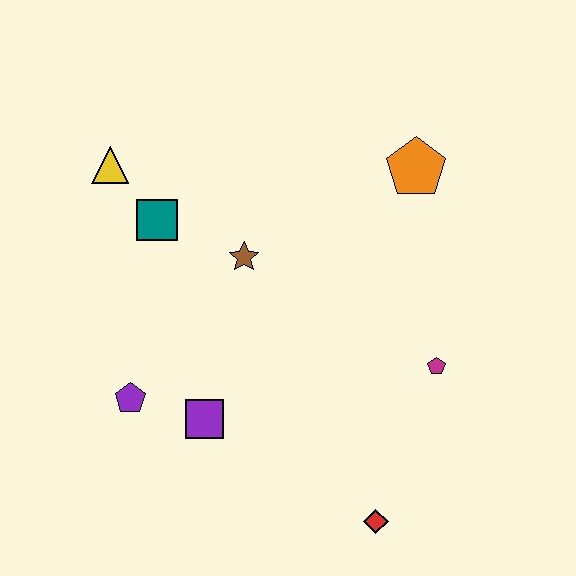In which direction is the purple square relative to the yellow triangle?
The purple square is below the yellow triangle.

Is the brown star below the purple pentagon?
No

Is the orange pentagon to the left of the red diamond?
No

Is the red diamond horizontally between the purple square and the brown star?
No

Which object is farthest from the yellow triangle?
The red diamond is farthest from the yellow triangle.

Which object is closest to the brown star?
The teal square is closest to the brown star.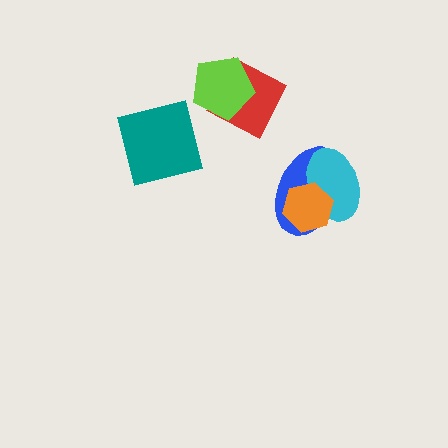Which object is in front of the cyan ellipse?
The orange hexagon is in front of the cyan ellipse.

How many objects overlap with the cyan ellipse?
2 objects overlap with the cyan ellipse.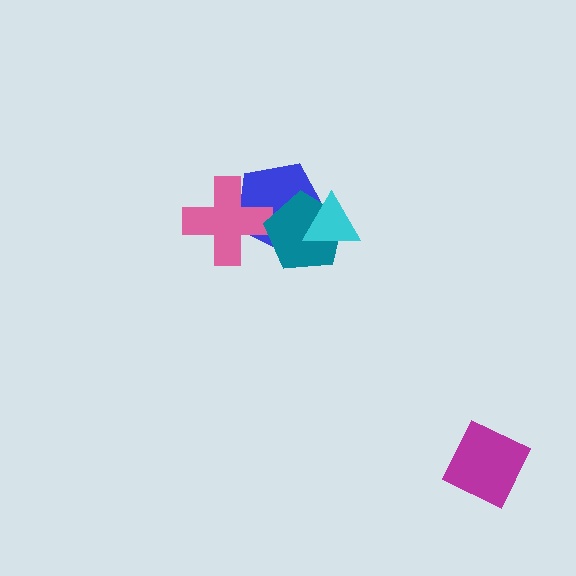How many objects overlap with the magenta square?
0 objects overlap with the magenta square.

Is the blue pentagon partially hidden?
Yes, it is partially covered by another shape.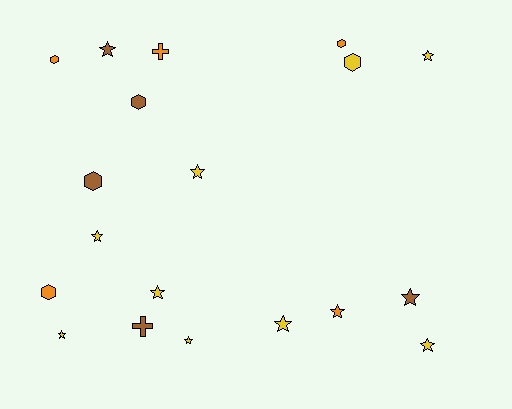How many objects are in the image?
There are 19 objects.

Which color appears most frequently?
Yellow, with 9 objects.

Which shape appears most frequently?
Star, with 11 objects.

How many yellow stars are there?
There are 8 yellow stars.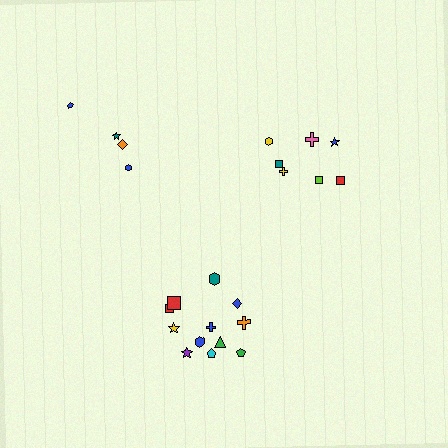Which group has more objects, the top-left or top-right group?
The top-right group.